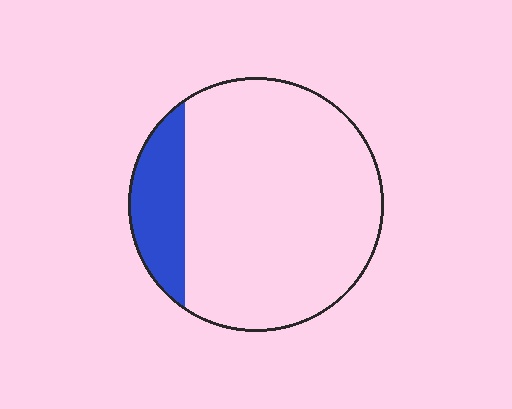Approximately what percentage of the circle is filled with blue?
Approximately 15%.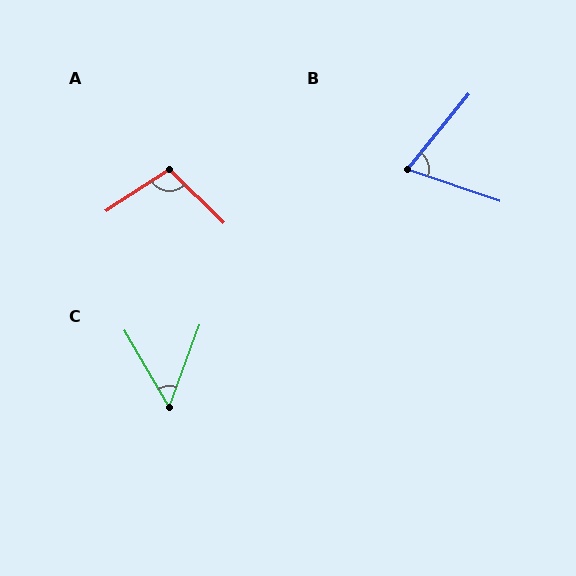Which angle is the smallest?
C, at approximately 50 degrees.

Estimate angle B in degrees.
Approximately 69 degrees.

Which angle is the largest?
A, at approximately 102 degrees.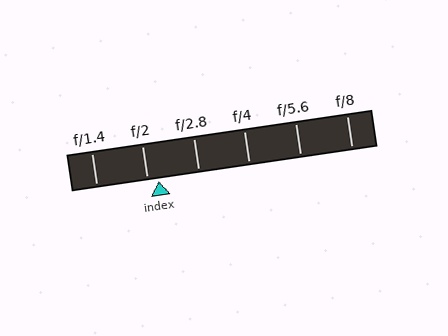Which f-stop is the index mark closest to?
The index mark is closest to f/2.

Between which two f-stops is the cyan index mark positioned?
The index mark is between f/2 and f/2.8.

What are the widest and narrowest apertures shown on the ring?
The widest aperture shown is f/1.4 and the narrowest is f/8.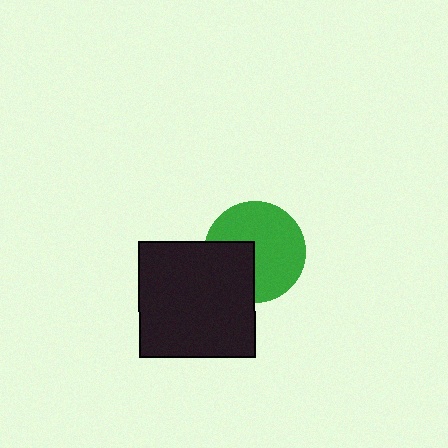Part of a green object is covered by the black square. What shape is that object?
It is a circle.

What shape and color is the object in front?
The object in front is a black square.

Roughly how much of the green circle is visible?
Most of it is visible (roughly 68%).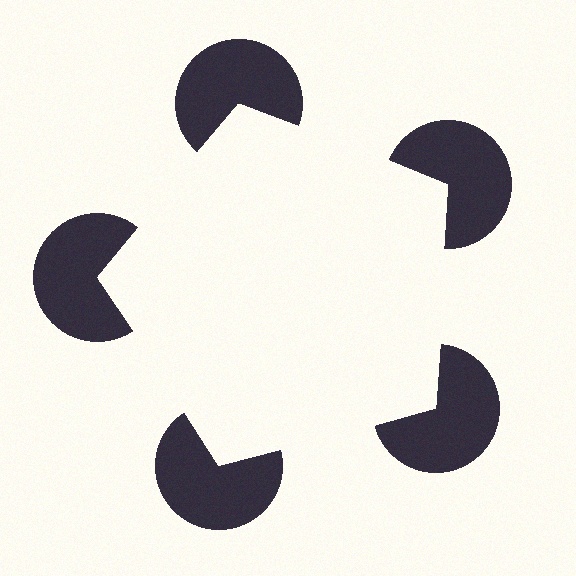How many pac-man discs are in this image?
There are 5 — one at each vertex of the illusory pentagon.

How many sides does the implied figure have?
5 sides.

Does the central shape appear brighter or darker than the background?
It typically appears slightly brighter than the background, even though no actual brightness change is drawn.